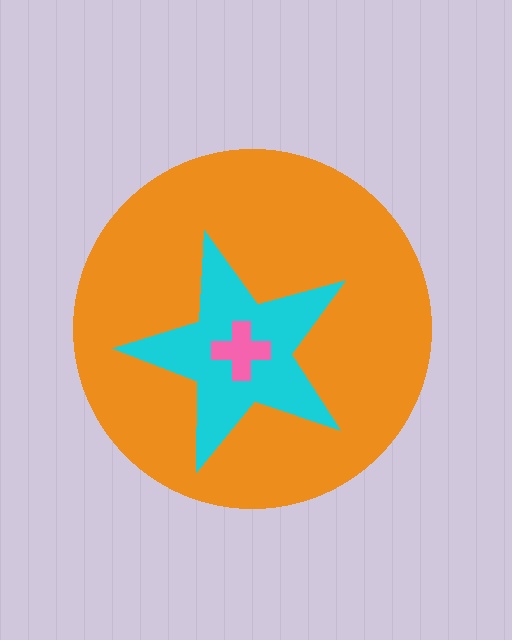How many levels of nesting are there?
3.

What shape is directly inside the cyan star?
The pink cross.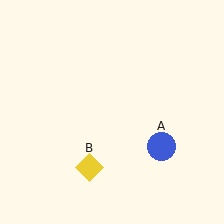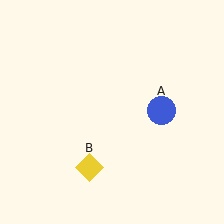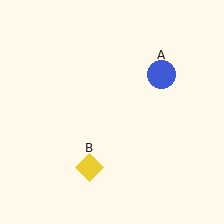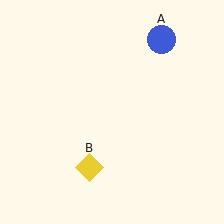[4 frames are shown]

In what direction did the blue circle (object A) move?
The blue circle (object A) moved up.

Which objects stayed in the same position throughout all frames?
Yellow diamond (object B) remained stationary.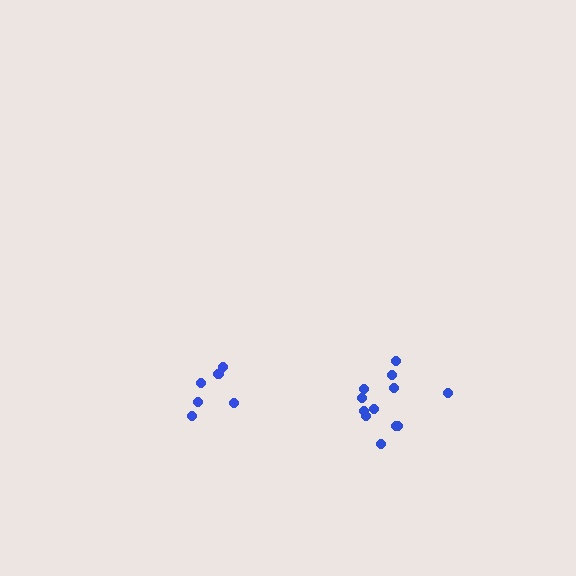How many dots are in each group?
Group 1: 12 dots, Group 2: 6 dots (18 total).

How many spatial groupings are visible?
There are 2 spatial groupings.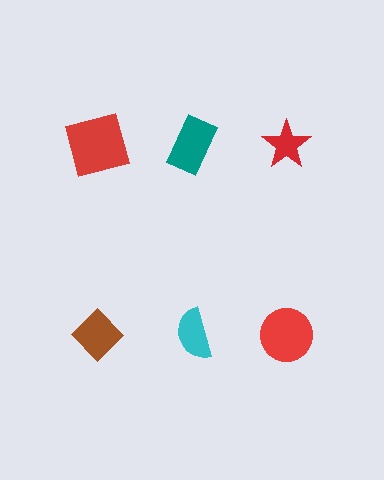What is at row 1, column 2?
A teal rectangle.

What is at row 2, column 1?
A brown diamond.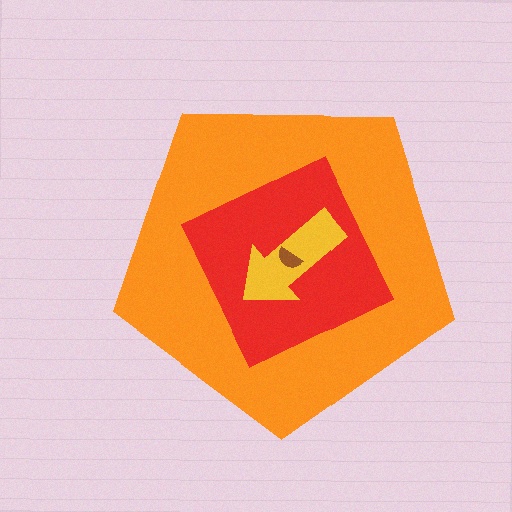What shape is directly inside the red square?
The yellow arrow.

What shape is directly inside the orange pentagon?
The red square.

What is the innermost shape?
The brown semicircle.